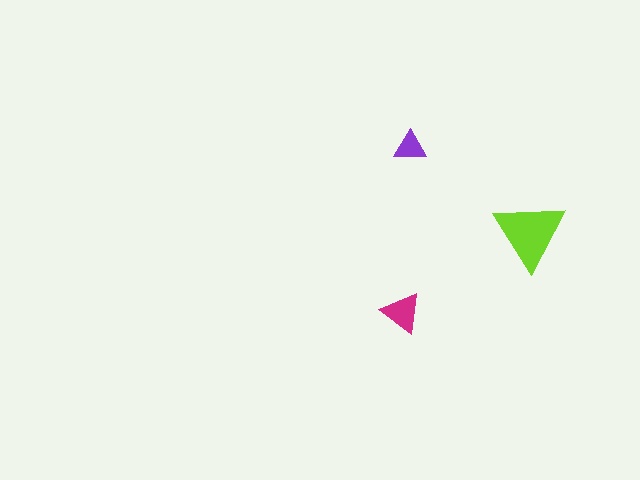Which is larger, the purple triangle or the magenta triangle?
The magenta one.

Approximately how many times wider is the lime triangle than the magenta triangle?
About 2 times wider.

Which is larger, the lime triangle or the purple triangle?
The lime one.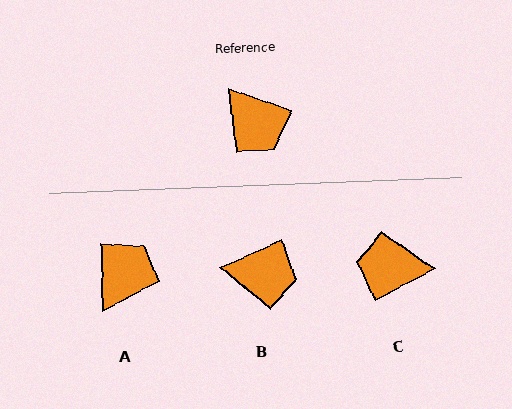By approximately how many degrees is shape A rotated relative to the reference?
Approximately 110 degrees counter-clockwise.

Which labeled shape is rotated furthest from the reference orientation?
C, about 132 degrees away.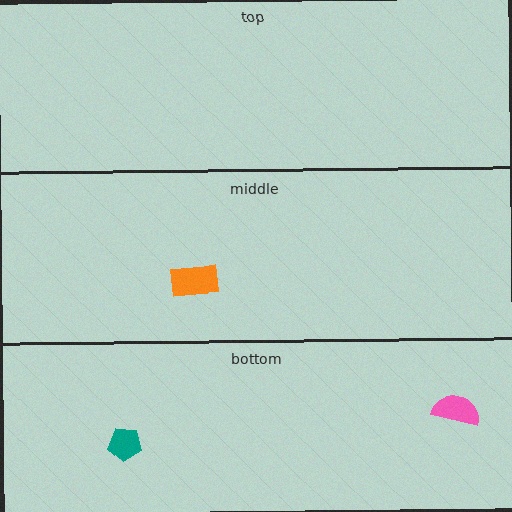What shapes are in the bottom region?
The teal pentagon, the pink semicircle.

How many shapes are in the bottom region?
2.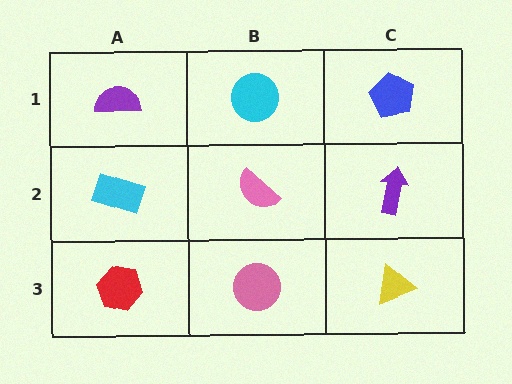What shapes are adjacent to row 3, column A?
A cyan rectangle (row 2, column A), a pink circle (row 3, column B).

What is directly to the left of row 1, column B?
A purple semicircle.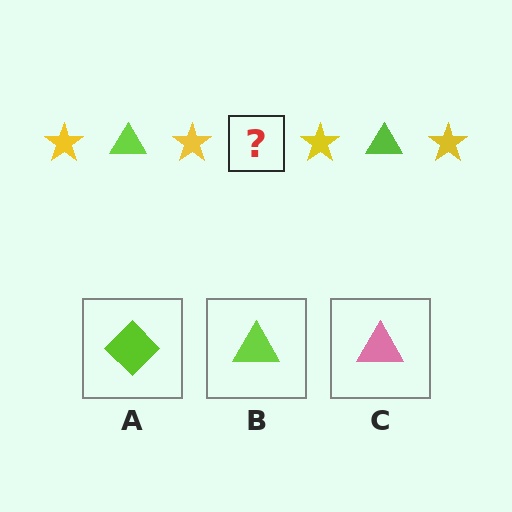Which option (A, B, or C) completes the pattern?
B.